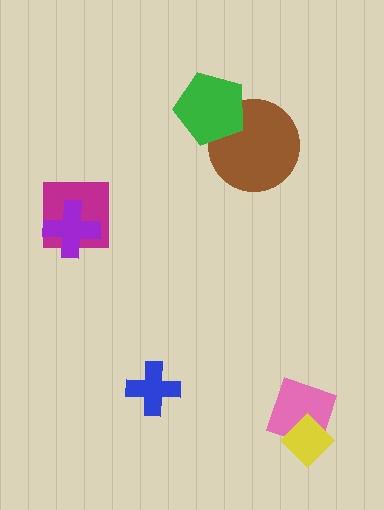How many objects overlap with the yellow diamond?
1 object overlaps with the yellow diamond.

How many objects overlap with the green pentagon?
1 object overlaps with the green pentagon.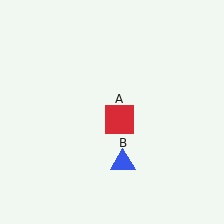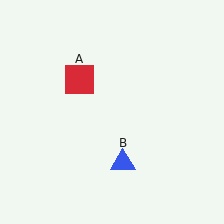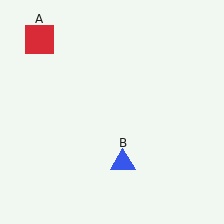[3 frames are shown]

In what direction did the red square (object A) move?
The red square (object A) moved up and to the left.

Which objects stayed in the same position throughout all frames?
Blue triangle (object B) remained stationary.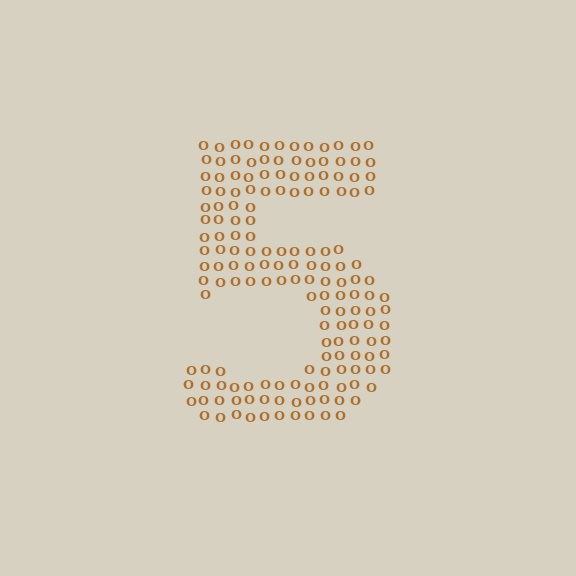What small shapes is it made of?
It is made of small letter O's.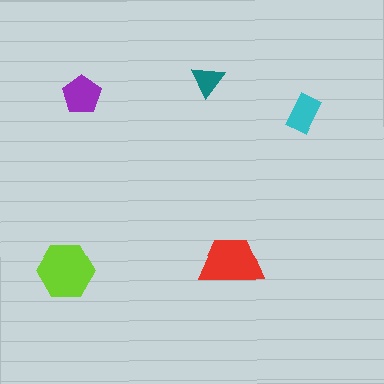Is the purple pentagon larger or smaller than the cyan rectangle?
Larger.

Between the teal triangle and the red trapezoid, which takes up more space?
The red trapezoid.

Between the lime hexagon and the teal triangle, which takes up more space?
The lime hexagon.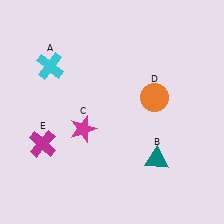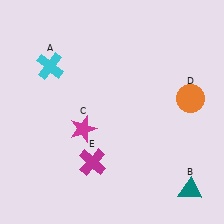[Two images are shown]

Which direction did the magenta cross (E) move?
The magenta cross (E) moved right.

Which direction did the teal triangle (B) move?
The teal triangle (B) moved right.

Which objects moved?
The objects that moved are: the teal triangle (B), the orange circle (D), the magenta cross (E).